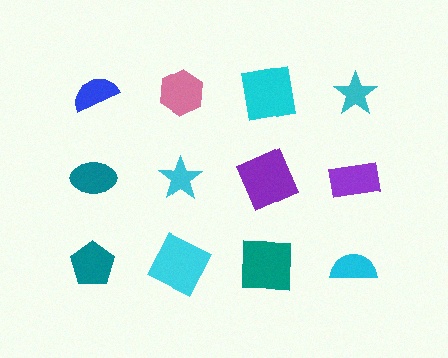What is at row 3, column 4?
A cyan semicircle.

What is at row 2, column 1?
A teal ellipse.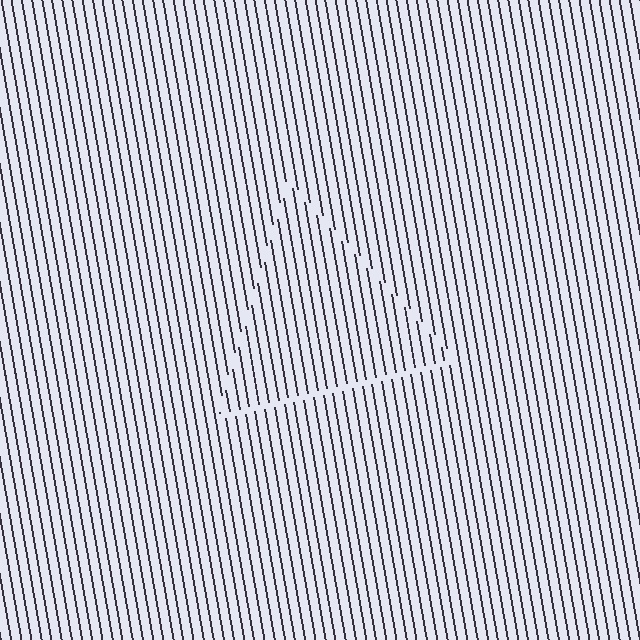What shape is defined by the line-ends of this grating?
An illusory triangle. The interior of the shape contains the same grating, shifted by half a period — the contour is defined by the phase discontinuity where line-ends from the inner and outer gratings abut.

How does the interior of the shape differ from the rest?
The interior of the shape contains the same grating, shifted by half a period — the contour is defined by the phase discontinuity where line-ends from the inner and outer gratings abut.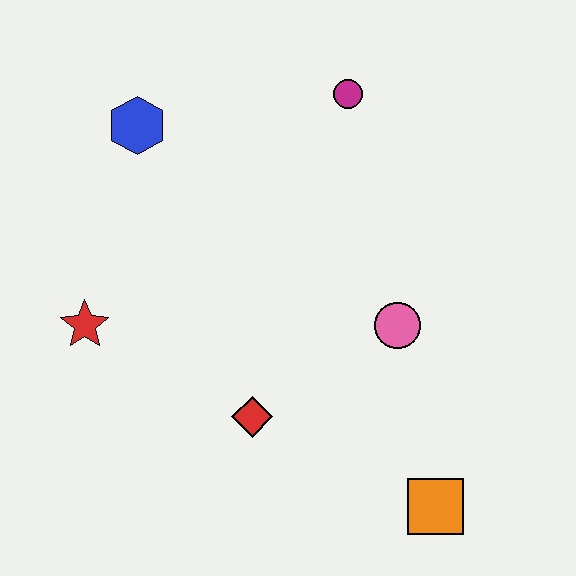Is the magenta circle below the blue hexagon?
No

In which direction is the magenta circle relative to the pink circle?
The magenta circle is above the pink circle.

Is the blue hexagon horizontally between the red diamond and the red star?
Yes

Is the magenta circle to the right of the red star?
Yes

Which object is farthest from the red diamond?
The magenta circle is farthest from the red diamond.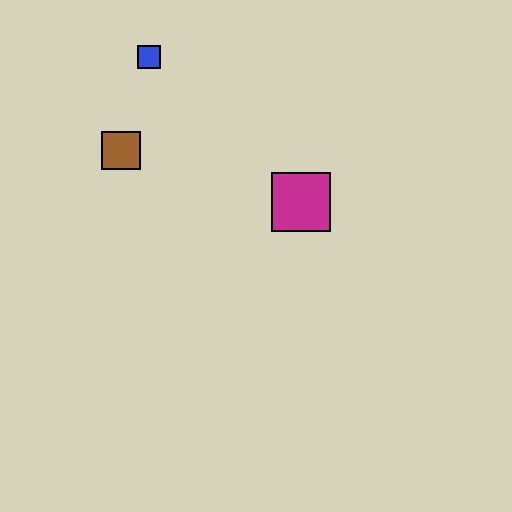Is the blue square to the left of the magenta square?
Yes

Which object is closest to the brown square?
The blue square is closest to the brown square.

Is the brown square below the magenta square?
No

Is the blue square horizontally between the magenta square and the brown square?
Yes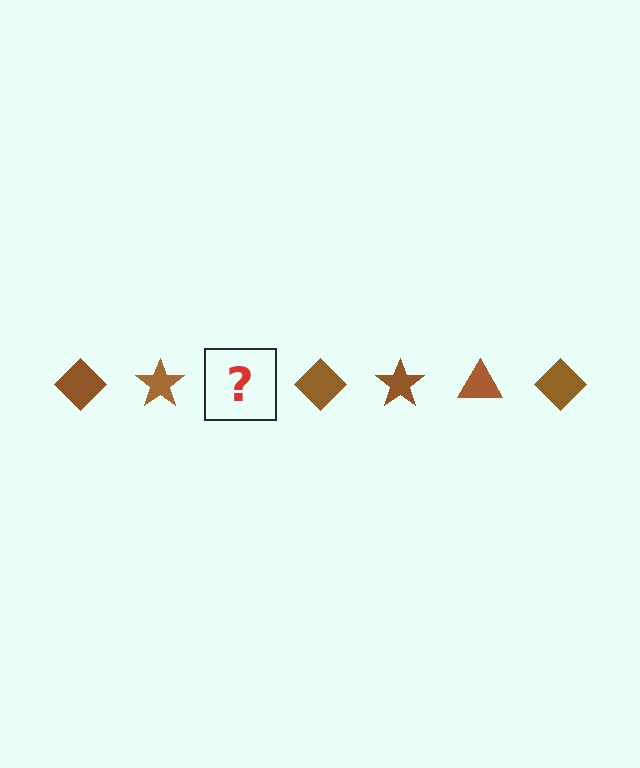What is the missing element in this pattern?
The missing element is a brown triangle.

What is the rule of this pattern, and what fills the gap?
The rule is that the pattern cycles through diamond, star, triangle shapes in brown. The gap should be filled with a brown triangle.